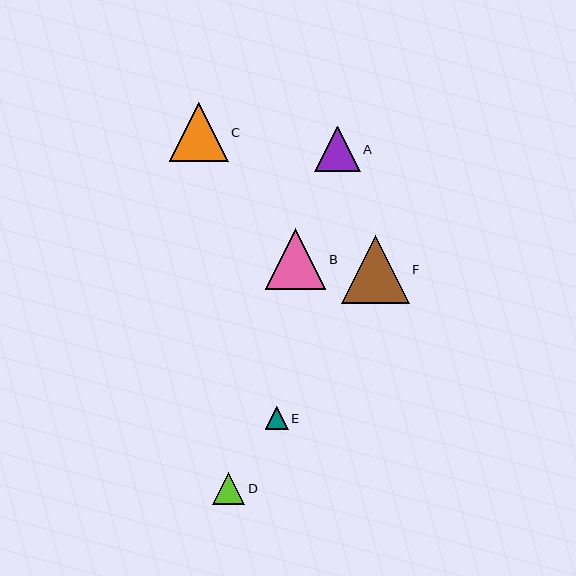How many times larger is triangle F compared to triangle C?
Triangle F is approximately 1.2 times the size of triangle C.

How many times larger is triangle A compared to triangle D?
Triangle A is approximately 1.4 times the size of triangle D.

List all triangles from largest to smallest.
From largest to smallest: F, B, C, A, D, E.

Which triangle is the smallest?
Triangle E is the smallest with a size of approximately 23 pixels.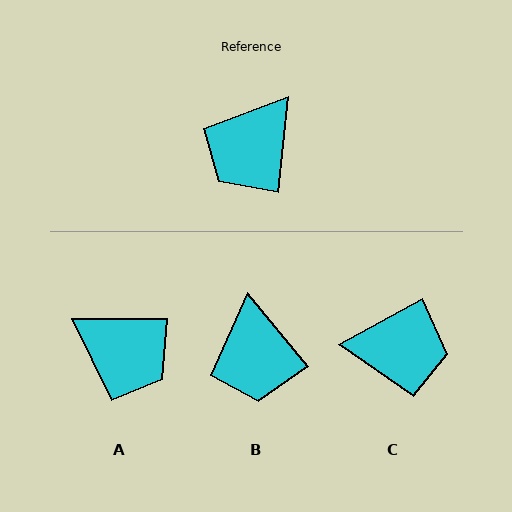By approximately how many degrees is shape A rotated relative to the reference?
Approximately 96 degrees counter-clockwise.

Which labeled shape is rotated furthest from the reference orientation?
C, about 125 degrees away.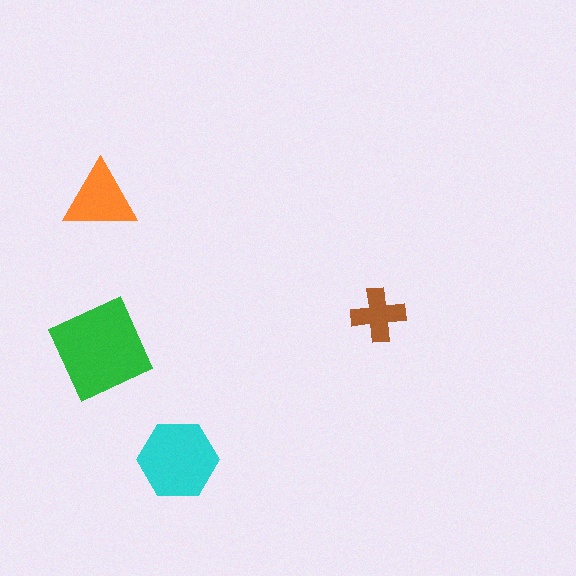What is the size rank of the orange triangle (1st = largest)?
3rd.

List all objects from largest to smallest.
The green diamond, the cyan hexagon, the orange triangle, the brown cross.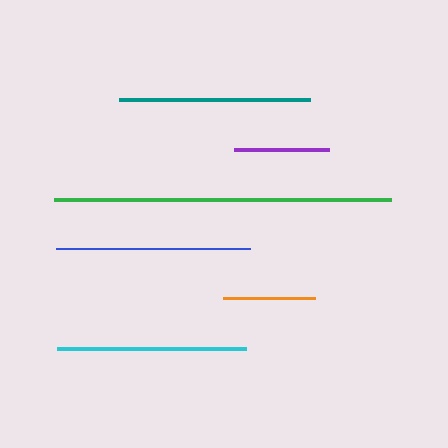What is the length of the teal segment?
The teal segment is approximately 191 pixels long.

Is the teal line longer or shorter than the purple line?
The teal line is longer than the purple line.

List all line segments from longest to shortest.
From longest to shortest: green, blue, teal, cyan, purple, orange.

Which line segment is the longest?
The green line is the longest at approximately 337 pixels.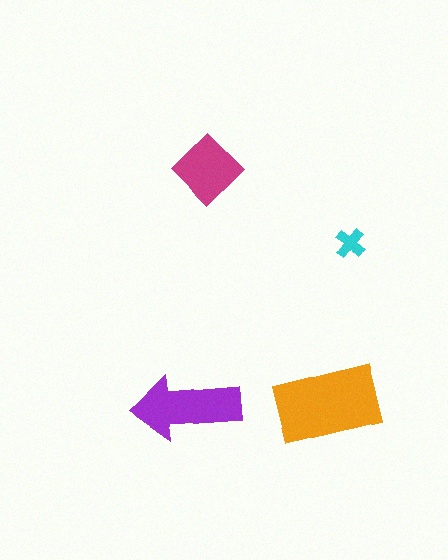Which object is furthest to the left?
The purple arrow is leftmost.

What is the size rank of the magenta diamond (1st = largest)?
3rd.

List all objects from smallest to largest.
The cyan cross, the magenta diamond, the purple arrow, the orange rectangle.